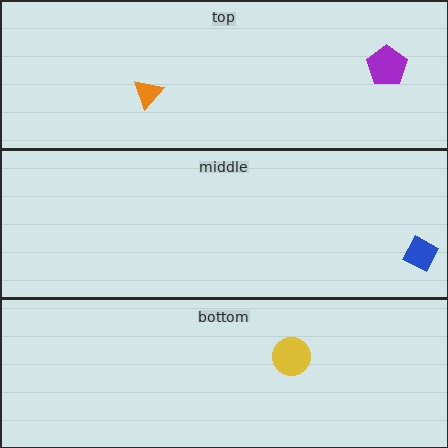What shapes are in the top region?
The purple pentagon, the orange triangle.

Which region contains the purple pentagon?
The top region.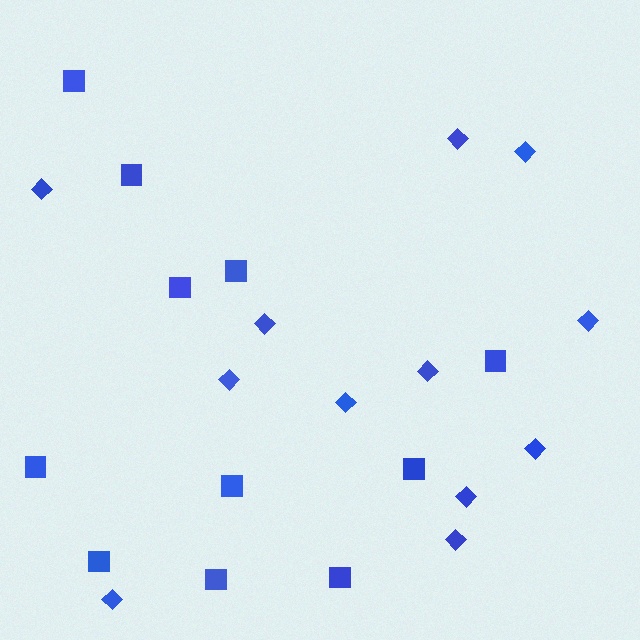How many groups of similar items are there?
There are 2 groups: one group of squares (11) and one group of diamonds (12).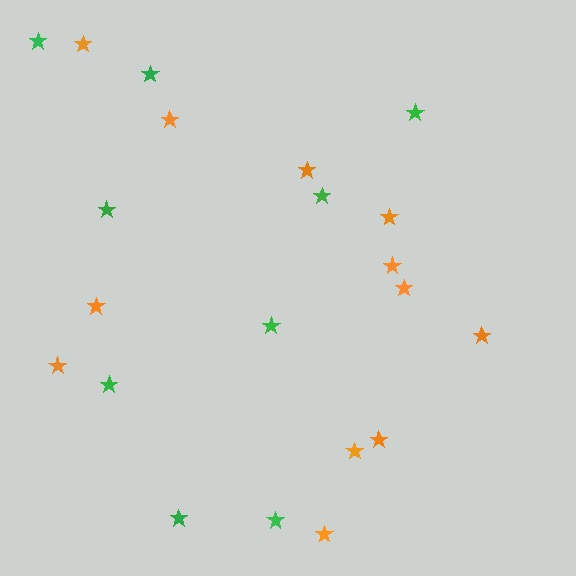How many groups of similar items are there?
There are 2 groups: one group of green stars (9) and one group of orange stars (12).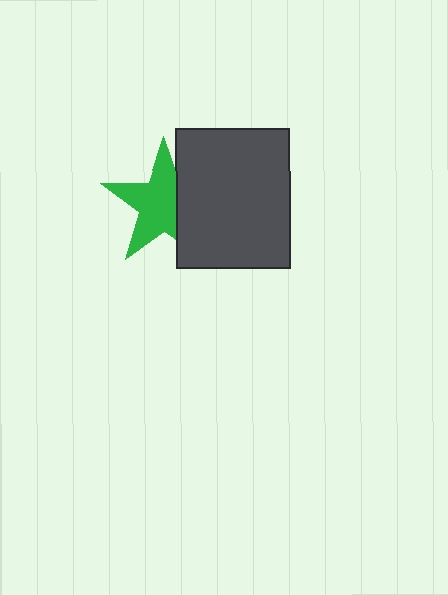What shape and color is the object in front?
The object in front is a dark gray rectangle.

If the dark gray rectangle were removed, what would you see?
You would see the complete green star.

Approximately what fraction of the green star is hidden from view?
Roughly 34% of the green star is hidden behind the dark gray rectangle.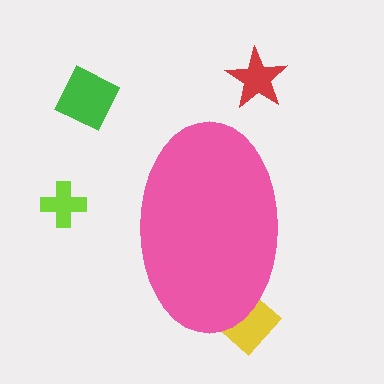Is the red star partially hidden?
No, the red star is fully visible.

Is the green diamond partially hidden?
No, the green diamond is fully visible.